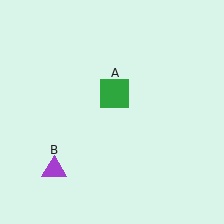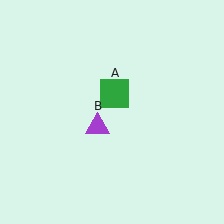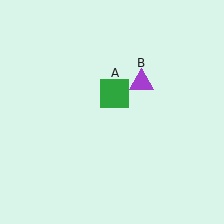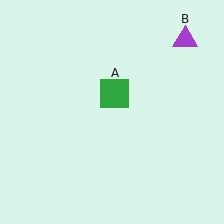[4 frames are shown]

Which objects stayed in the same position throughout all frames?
Green square (object A) remained stationary.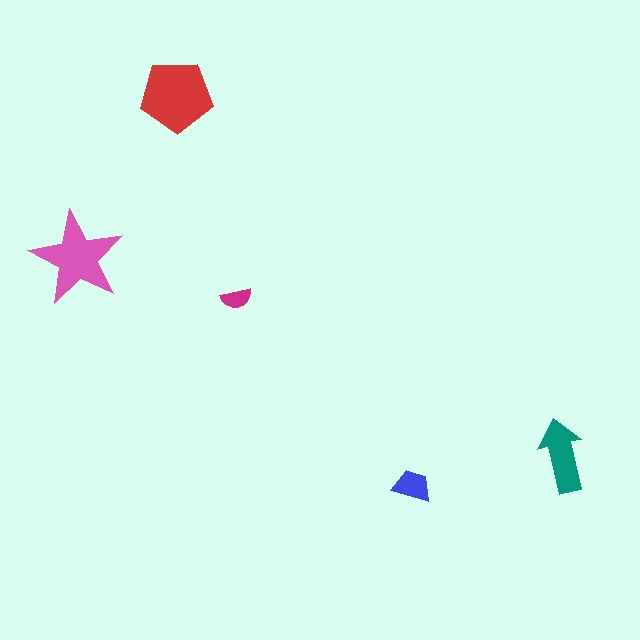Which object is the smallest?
The magenta semicircle.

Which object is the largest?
The red pentagon.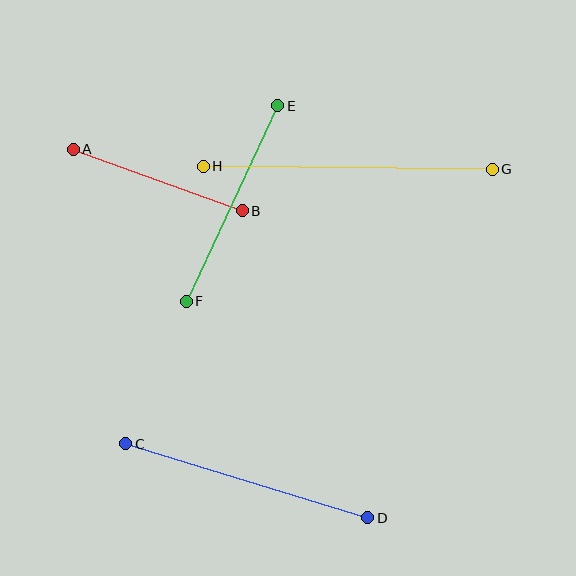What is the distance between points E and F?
The distance is approximately 216 pixels.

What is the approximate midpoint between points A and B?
The midpoint is at approximately (158, 180) pixels.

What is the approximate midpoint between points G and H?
The midpoint is at approximately (348, 168) pixels.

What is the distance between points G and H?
The distance is approximately 289 pixels.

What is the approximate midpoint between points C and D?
The midpoint is at approximately (247, 481) pixels.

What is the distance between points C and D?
The distance is approximately 253 pixels.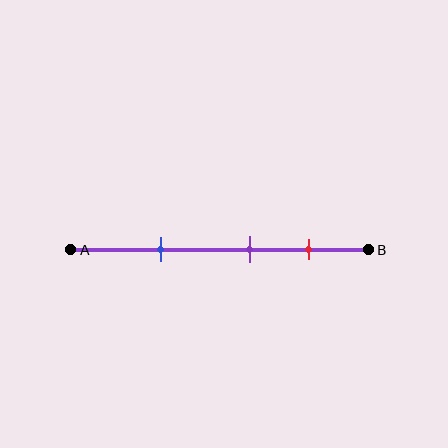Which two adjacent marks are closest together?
The purple and red marks are the closest adjacent pair.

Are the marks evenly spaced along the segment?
Yes, the marks are approximately evenly spaced.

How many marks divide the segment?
There are 3 marks dividing the segment.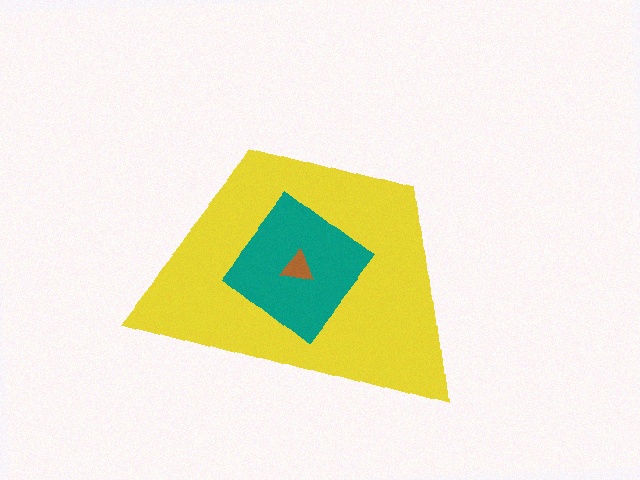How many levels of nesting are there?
3.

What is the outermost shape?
The yellow trapezoid.